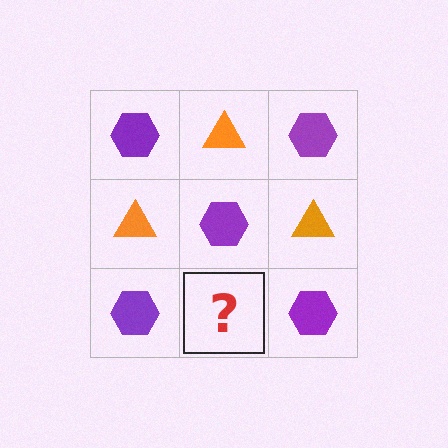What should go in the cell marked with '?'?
The missing cell should contain an orange triangle.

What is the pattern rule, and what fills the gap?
The rule is that it alternates purple hexagon and orange triangle in a checkerboard pattern. The gap should be filled with an orange triangle.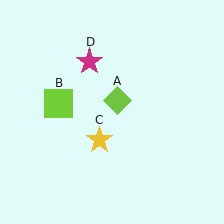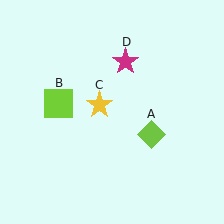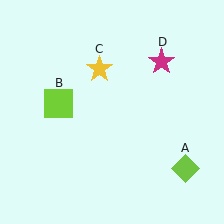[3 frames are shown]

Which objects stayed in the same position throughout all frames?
Lime square (object B) remained stationary.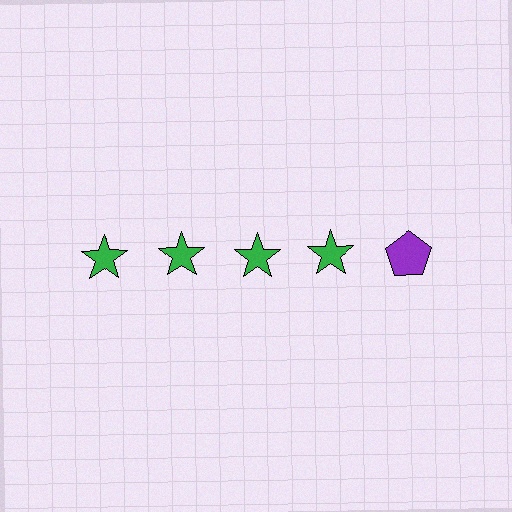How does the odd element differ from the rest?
It differs in both color (purple instead of green) and shape (pentagon instead of star).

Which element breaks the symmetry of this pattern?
The purple pentagon in the top row, rightmost column breaks the symmetry. All other shapes are green stars.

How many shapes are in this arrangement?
There are 5 shapes arranged in a grid pattern.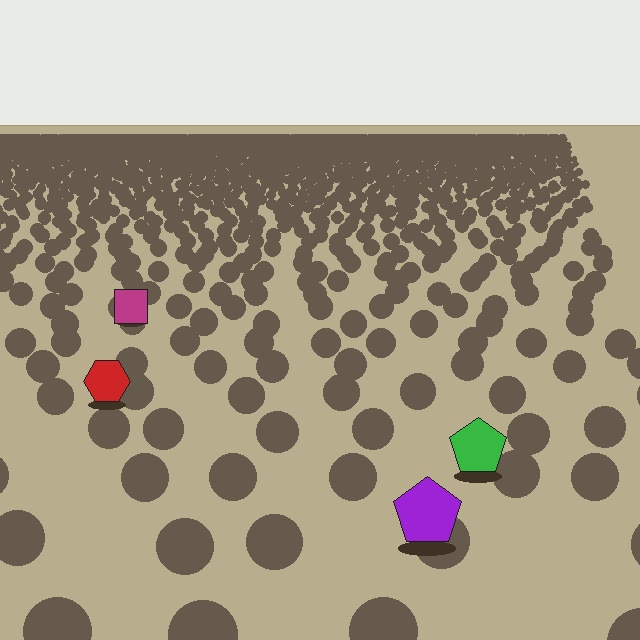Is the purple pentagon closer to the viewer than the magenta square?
Yes. The purple pentagon is closer — you can tell from the texture gradient: the ground texture is coarser near it.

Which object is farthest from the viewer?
The magenta square is farthest from the viewer. It appears smaller and the ground texture around it is denser.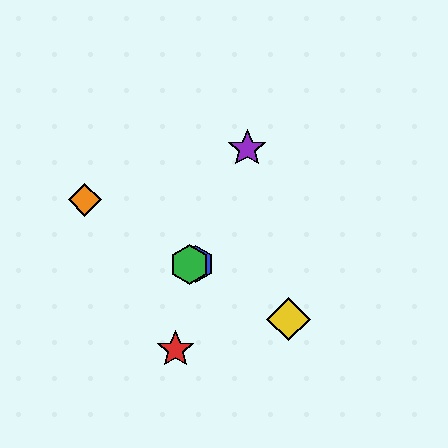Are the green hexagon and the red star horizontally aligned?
No, the green hexagon is at y≈264 and the red star is at y≈350.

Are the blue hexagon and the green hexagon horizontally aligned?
Yes, both are at y≈264.